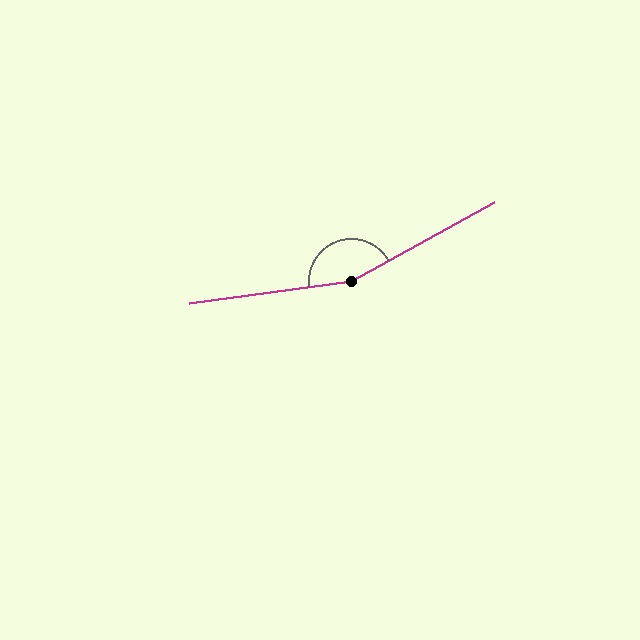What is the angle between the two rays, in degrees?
Approximately 159 degrees.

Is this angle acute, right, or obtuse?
It is obtuse.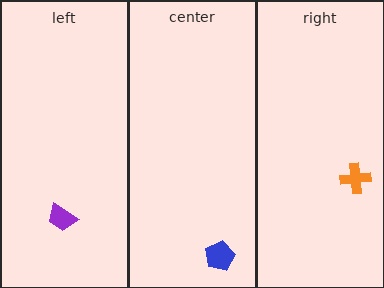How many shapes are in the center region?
1.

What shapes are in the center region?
The blue pentagon.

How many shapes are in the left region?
1.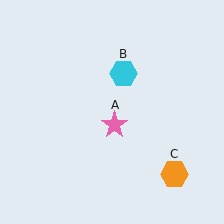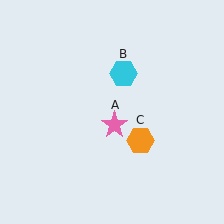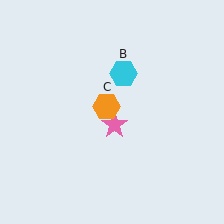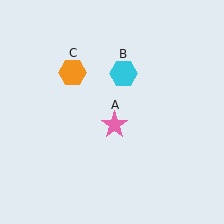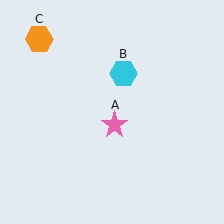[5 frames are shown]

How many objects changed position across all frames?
1 object changed position: orange hexagon (object C).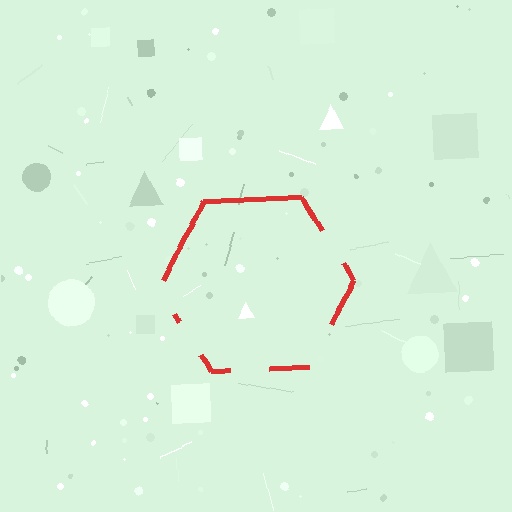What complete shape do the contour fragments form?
The contour fragments form a hexagon.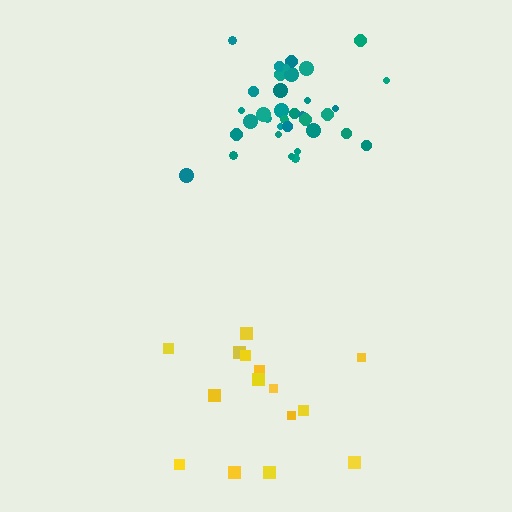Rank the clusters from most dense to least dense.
teal, yellow.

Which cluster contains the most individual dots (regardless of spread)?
Teal (35).